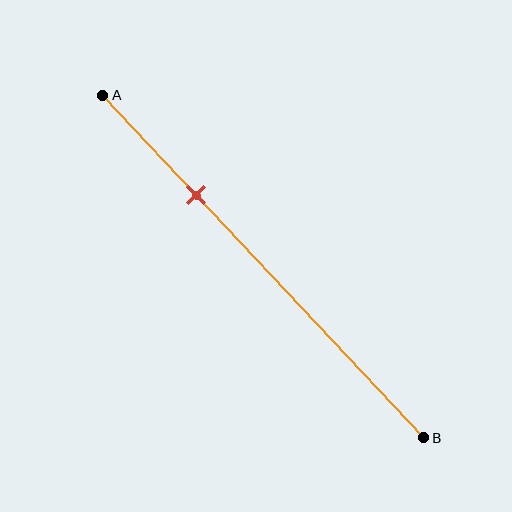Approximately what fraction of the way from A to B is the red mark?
The red mark is approximately 30% of the way from A to B.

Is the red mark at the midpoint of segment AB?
No, the mark is at about 30% from A, not at the 50% midpoint.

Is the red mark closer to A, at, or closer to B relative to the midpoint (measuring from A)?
The red mark is closer to point A than the midpoint of segment AB.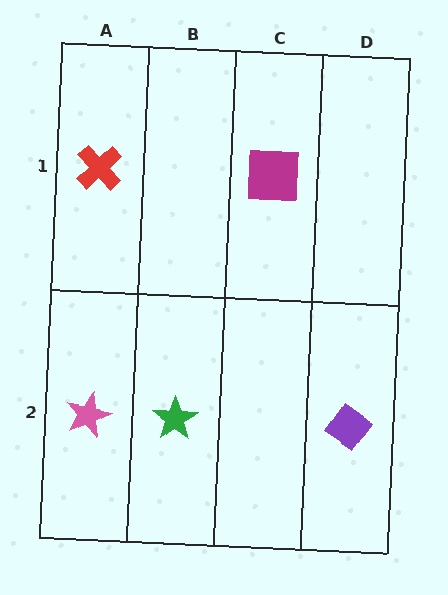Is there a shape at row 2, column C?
No, that cell is empty.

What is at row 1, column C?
A magenta square.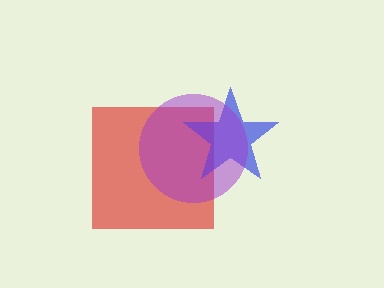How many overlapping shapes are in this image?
There are 3 overlapping shapes in the image.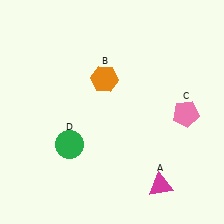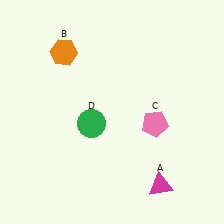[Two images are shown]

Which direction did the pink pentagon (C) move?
The pink pentagon (C) moved left.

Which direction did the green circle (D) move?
The green circle (D) moved right.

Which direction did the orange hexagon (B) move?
The orange hexagon (B) moved left.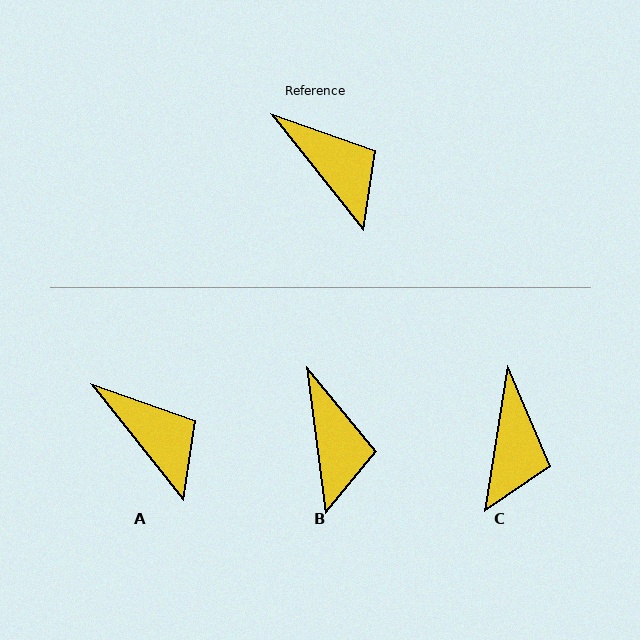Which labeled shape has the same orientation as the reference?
A.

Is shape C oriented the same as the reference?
No, it is off by about 47 degrees.